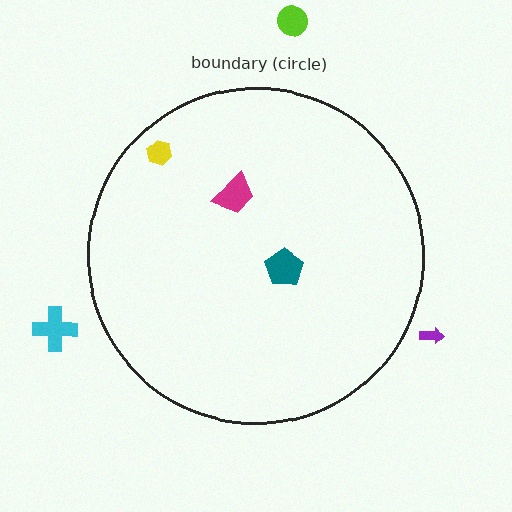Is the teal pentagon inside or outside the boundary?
Inside.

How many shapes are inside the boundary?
3 inside, 3 outside.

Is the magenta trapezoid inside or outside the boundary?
Inside.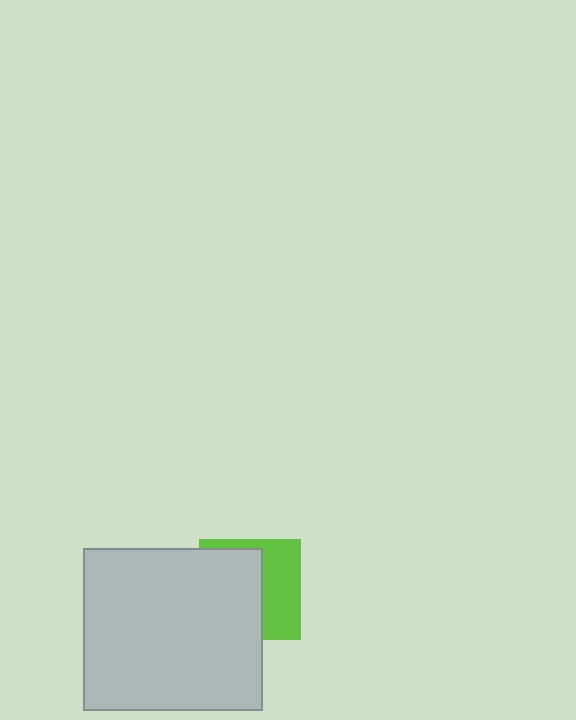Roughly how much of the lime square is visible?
A small part of it is visible (roughly 42%).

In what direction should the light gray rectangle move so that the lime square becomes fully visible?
The light gray rectangle should move left. That is the shortest direction to clear the overlap and leave the lime square fully visible.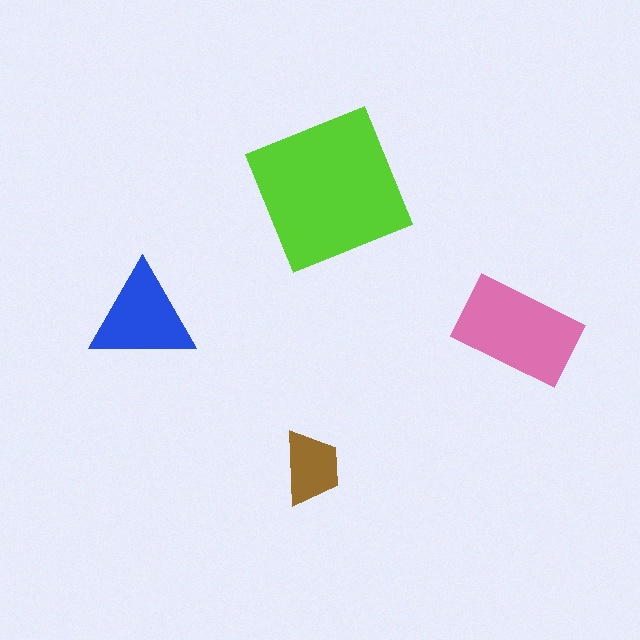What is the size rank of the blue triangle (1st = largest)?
3rd.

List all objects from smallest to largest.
The brown trapezoid, the blue triangle, the pink rectangle, the lime square.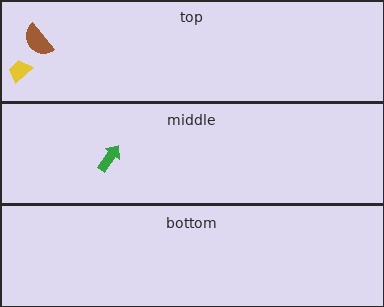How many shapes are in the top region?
2.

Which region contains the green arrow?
The middle region.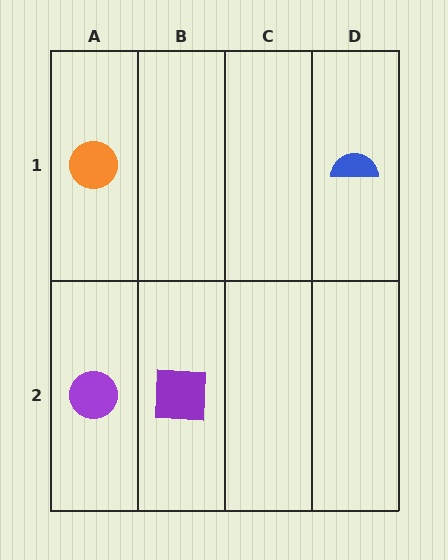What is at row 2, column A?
A purple circle.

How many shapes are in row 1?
2 shapes.